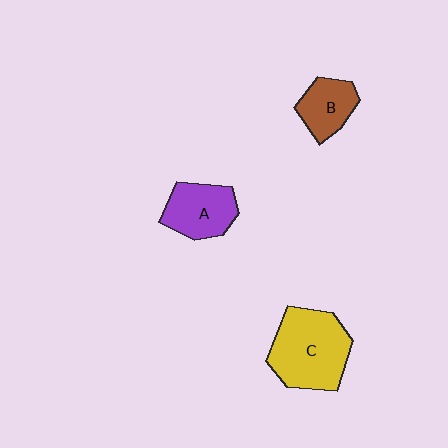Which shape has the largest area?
Shape C (yellow).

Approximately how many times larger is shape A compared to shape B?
Approximately 1.3 times.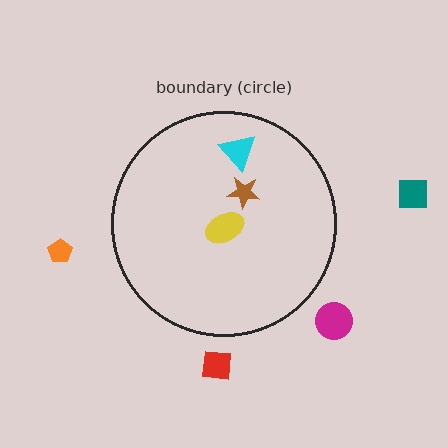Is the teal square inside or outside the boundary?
Outside.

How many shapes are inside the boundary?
3 inside, 4 outside.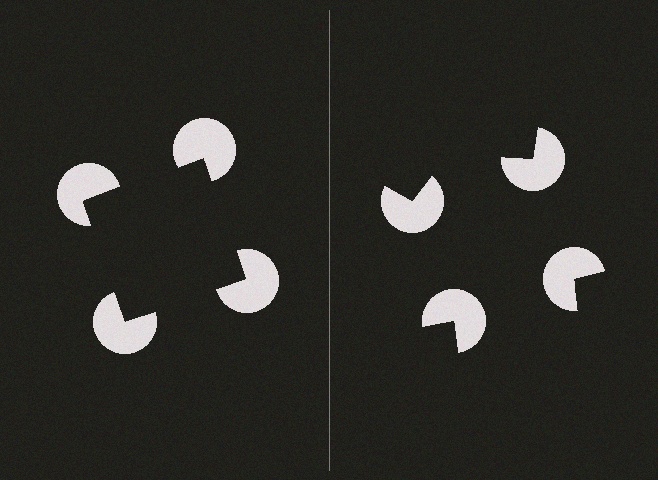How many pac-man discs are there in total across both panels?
8 — 4 on each side.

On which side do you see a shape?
An illusory square appears on the left side. On the right side the wedge cuts are rotated, so no coherent shape forms.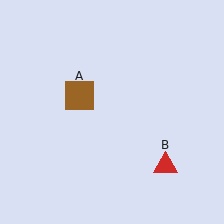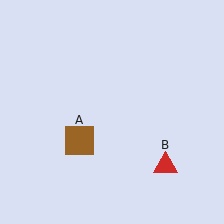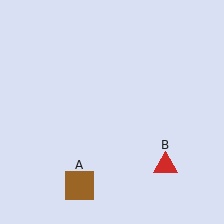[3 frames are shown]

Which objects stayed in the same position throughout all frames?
Red triangle (object B) remained stationary.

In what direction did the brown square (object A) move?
The brown square (object A) moved down.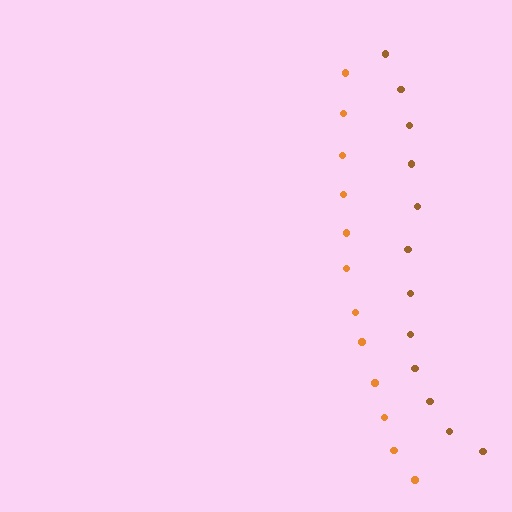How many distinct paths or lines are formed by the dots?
There are 2 distinct paths.